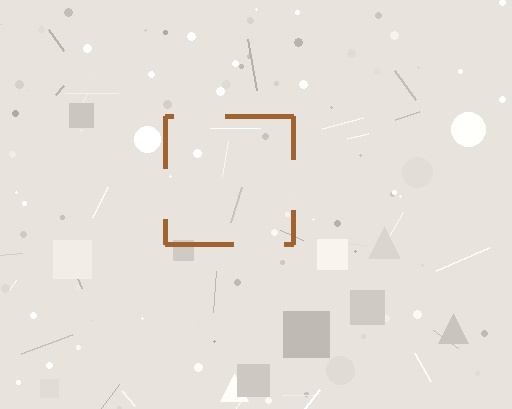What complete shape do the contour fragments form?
The contour fragments form a square.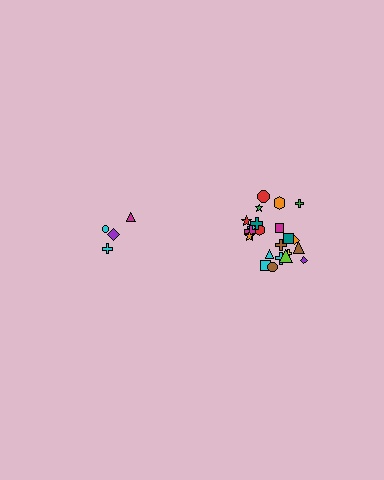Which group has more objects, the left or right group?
The right group.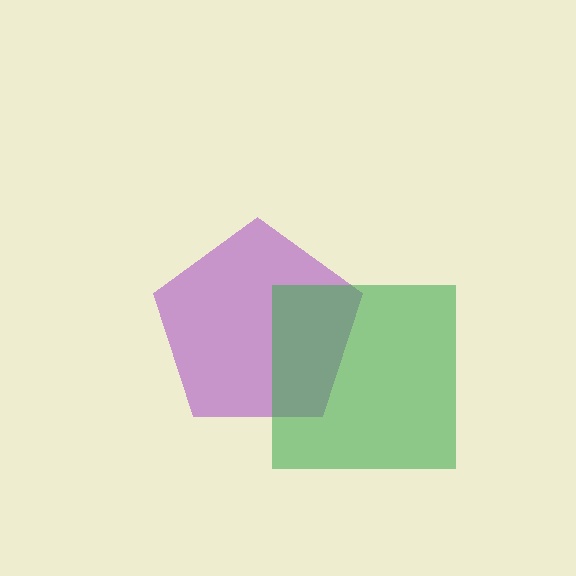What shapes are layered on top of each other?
The layered shapes are: a purple pentagon, a green square.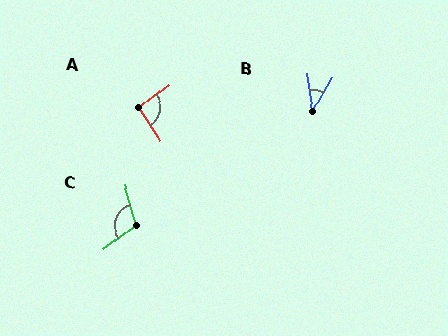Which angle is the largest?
C, at approximately 112 degrees.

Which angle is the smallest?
B, at approximately 39 degrees.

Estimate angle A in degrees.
Approximately 94 degrees.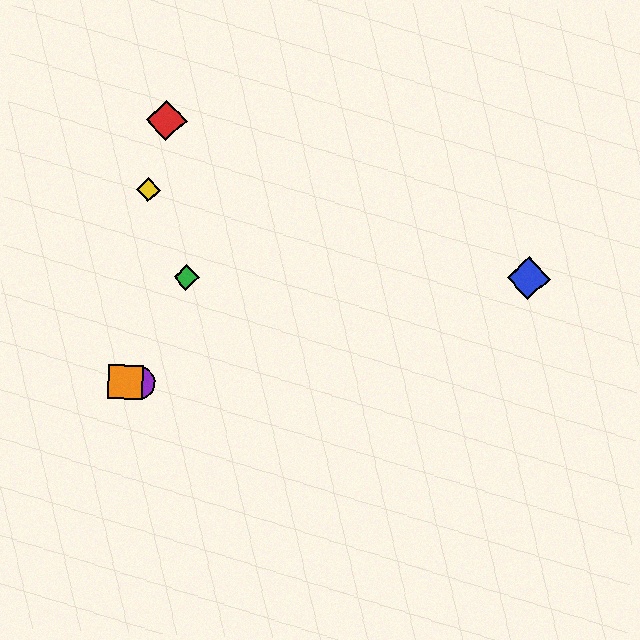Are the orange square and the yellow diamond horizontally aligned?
No, the orange square is at y≈382 and the yellow diamond is at y≈190.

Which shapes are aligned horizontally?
The purple circle, the orange square are aligned horizontally.